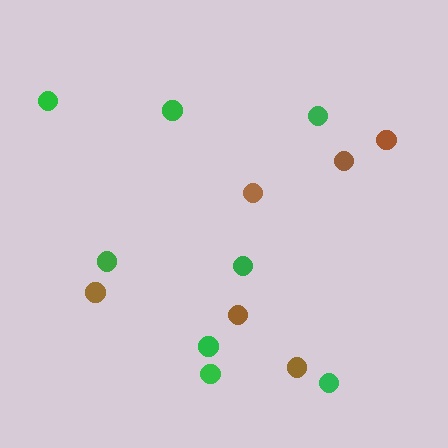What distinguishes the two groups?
There are 2 groups: one group of green circles (8) and one group of brown circles (6).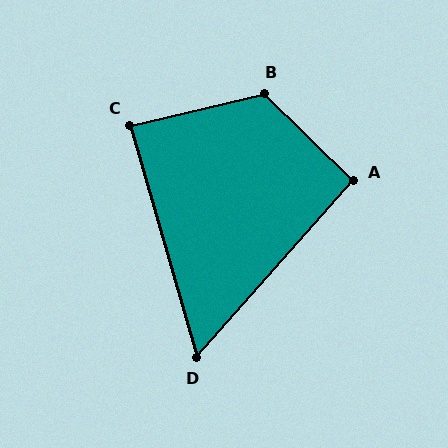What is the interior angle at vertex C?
Approximately 87 degrees (approximately right).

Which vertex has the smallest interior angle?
D, at approximately 58 degrees.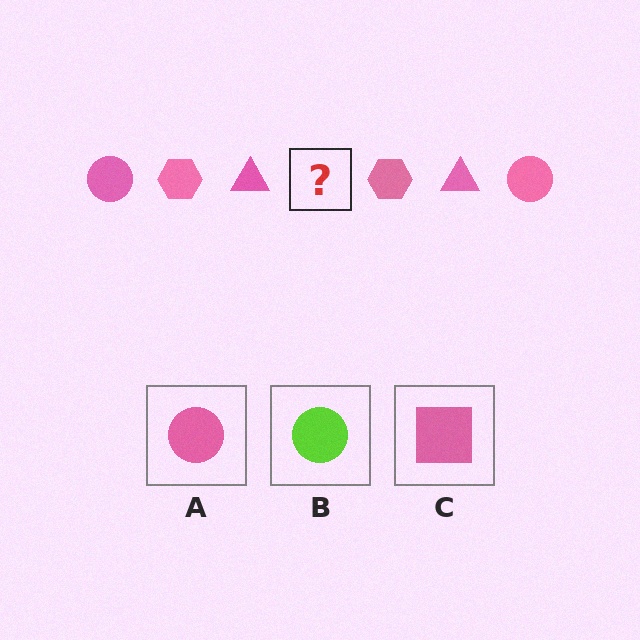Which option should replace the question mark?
Option A.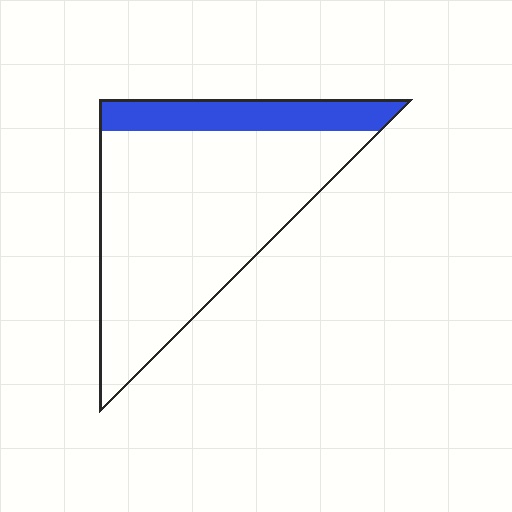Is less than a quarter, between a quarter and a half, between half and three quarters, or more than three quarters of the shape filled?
Less than a quarter.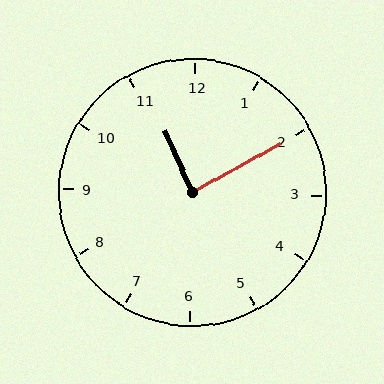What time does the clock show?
11:10.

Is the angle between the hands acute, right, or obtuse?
It is right.